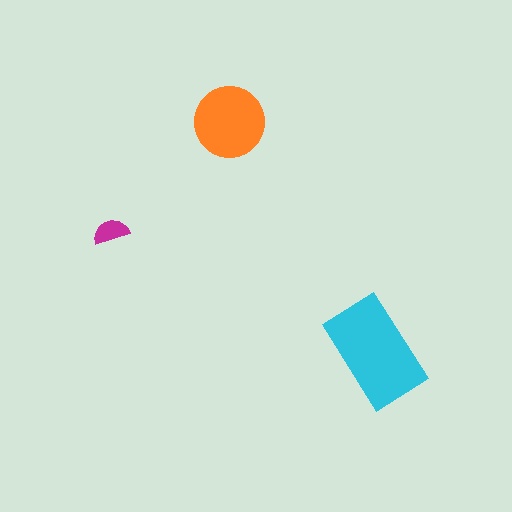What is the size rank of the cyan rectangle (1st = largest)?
1st.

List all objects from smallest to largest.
The magenta semicircle, the orange circle, the cyan rectangle.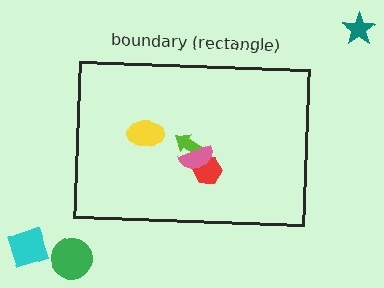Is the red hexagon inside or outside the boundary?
Inside.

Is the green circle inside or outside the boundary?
Outside.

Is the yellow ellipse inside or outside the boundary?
Inside.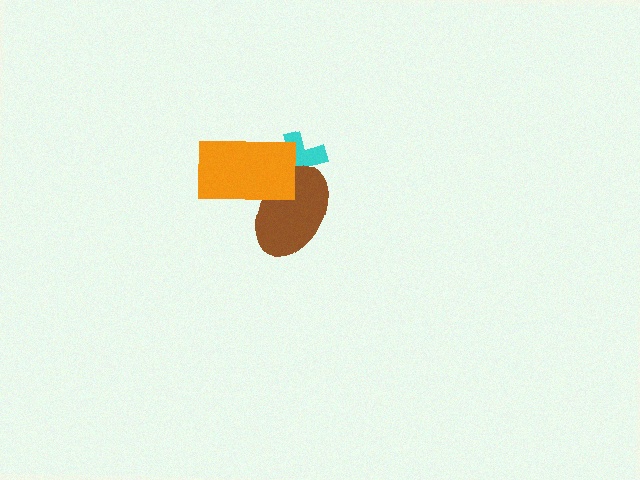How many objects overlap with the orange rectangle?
2 objects overlap with the orange rectangle.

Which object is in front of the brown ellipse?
The orange rectangle is in front of the brown ellipse.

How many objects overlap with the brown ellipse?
2 objects overlap with the brown ellipse.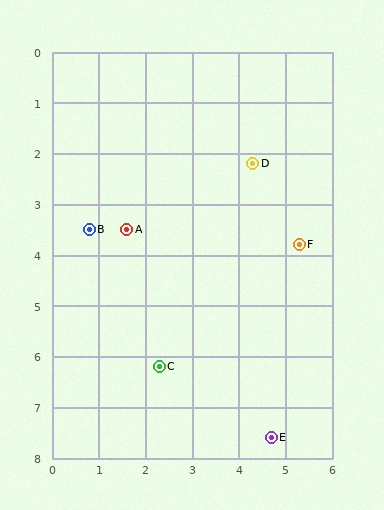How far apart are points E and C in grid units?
Points E and C are about 2.8 grid units apart.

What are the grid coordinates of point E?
Point E is at approximately (4.7, 7.6).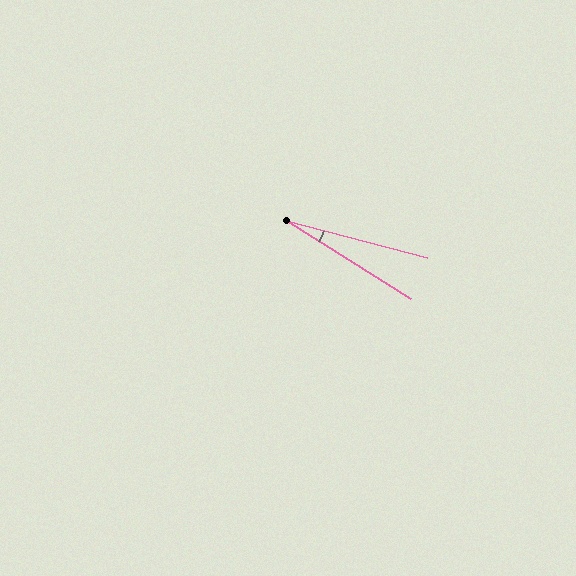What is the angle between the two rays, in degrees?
Approximately 17 degrees.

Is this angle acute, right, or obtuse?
It is acute.